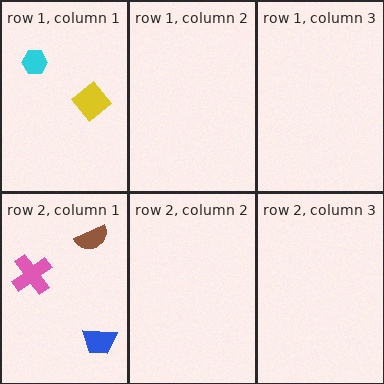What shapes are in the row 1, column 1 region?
The yellow diamond, the cyan hexagon.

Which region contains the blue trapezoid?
The row 2, column 1 region.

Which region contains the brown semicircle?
The row 2, column 1 region.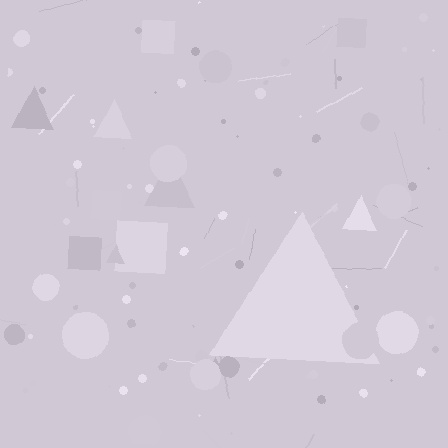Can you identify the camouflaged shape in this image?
The camouflaged shape is a triangle.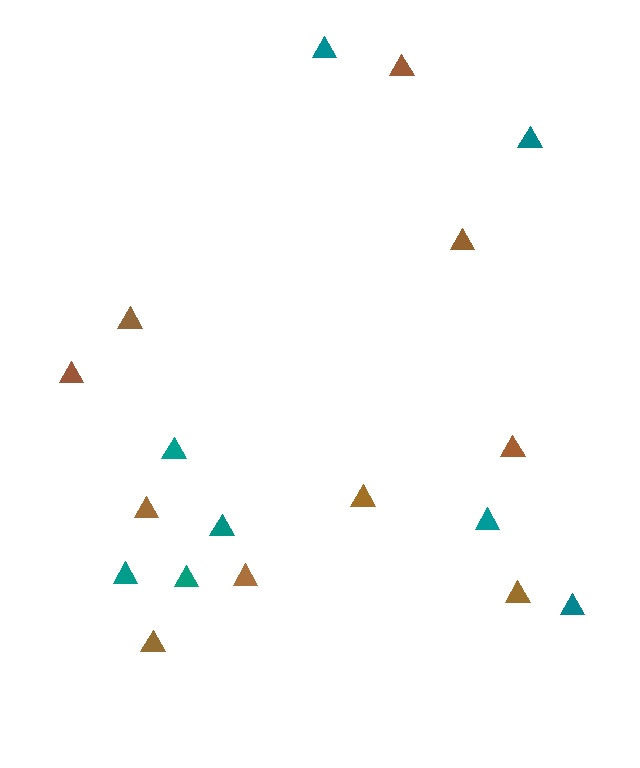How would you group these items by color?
There are 2 groups: one group of brown triangles (10) and one group of teal triangles (8).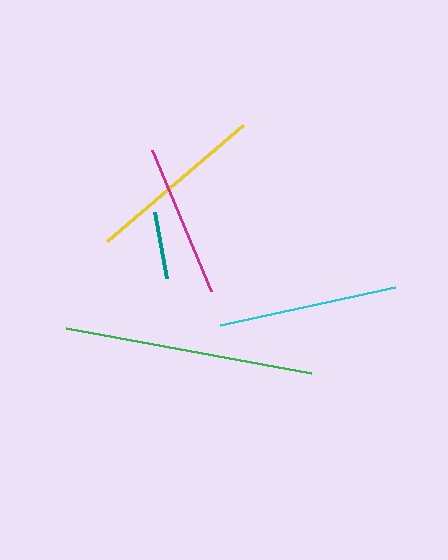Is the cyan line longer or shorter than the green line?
The green line is longer than the cyan line.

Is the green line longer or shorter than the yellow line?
The green line is longer than the yellow line.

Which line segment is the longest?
The green line is the longest at approximately 250 pixels.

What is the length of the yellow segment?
The yellow segment is approximately 179 pixels long.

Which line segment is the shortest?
The teal line is the shortest at approximately 67 pixels.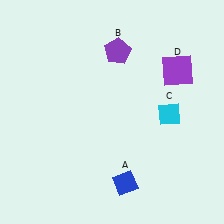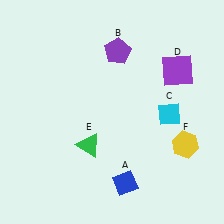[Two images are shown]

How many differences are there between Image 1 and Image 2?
There are 2 differences between the two images.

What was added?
A green triangle (E), a yellow hexagon (F) were added in Image 2.